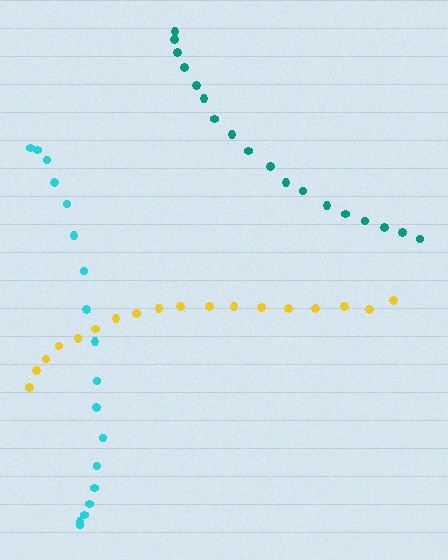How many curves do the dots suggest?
There are 3 distinct paths.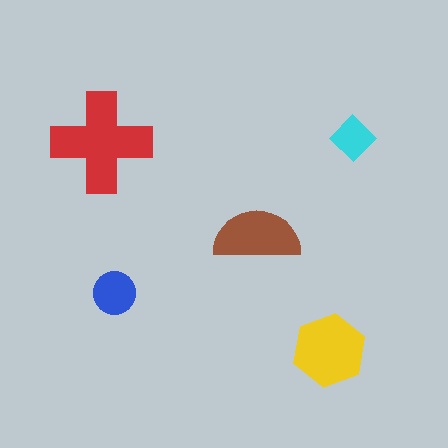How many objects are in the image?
There are 5 objects in the image.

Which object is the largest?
The red cross.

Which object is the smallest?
The cyan diamond.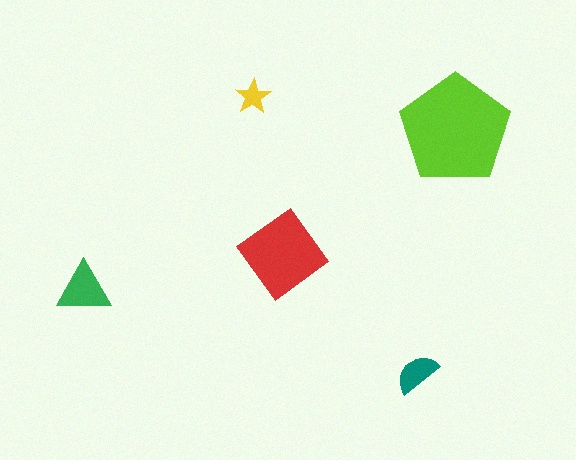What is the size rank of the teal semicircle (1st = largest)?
4th.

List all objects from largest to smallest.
The lime pentagon, the red diamond, the green triangle, the teal semicircle, the yellow star.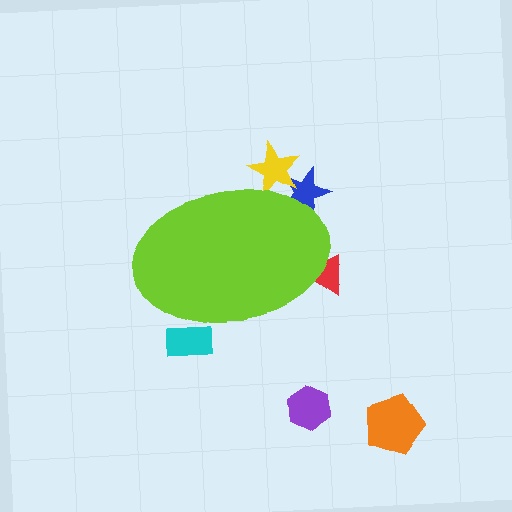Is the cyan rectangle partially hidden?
Yes, the cyan rectangle is partially hidden behind the lime ellipse.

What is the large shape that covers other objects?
A lime ellipse.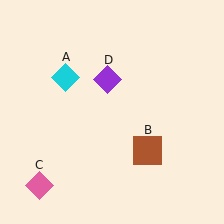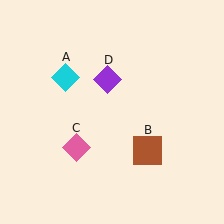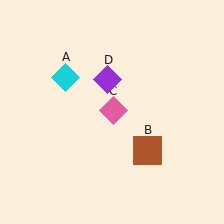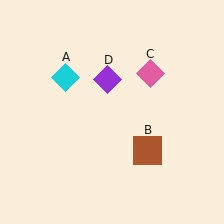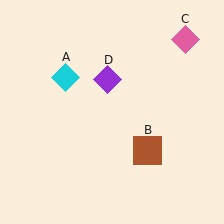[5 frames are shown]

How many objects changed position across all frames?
1 object changed position: pink diamond (object C).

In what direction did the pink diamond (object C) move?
The pink diamond (object C) moved up and to the right.